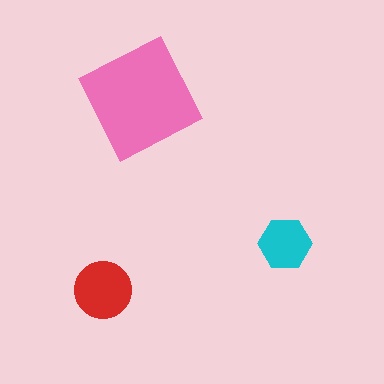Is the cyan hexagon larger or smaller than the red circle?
Smaller.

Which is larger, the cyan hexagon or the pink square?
The pink square.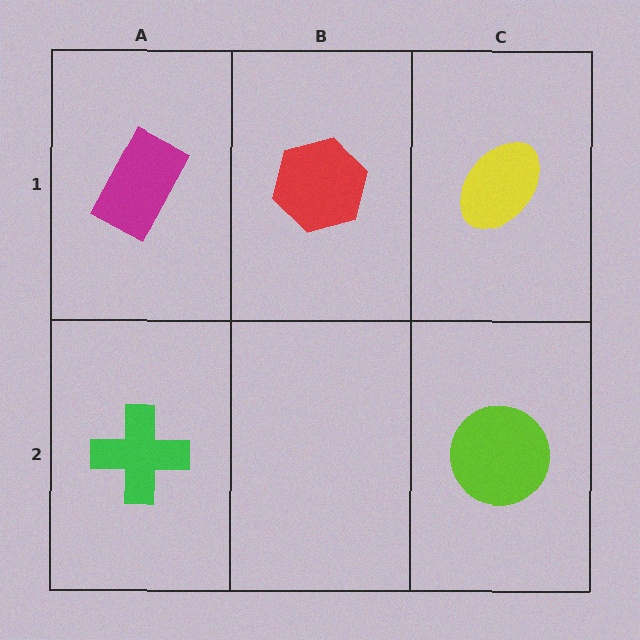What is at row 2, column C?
A lime circle.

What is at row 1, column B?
A red hexagon.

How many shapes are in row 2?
2 shapes.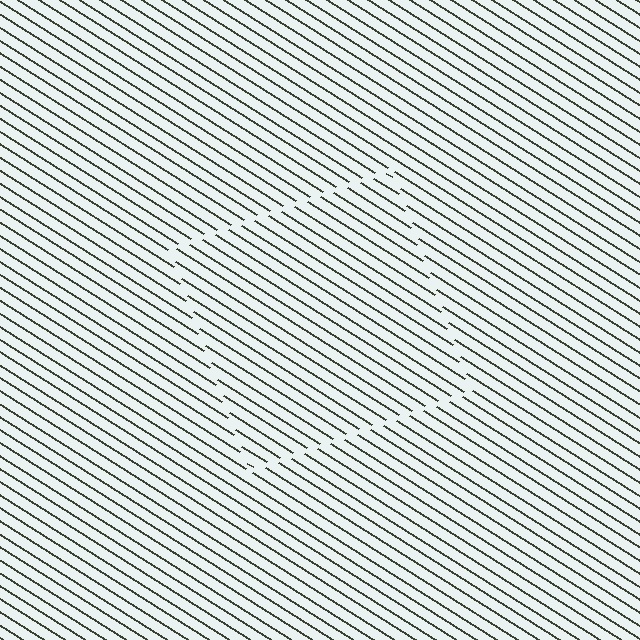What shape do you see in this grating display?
An illusory square. The interior of the shape contains the same grating, shifted by half a period — the contour is defined by the phase discontinuity where line-ends from the inner and outer gratings abut.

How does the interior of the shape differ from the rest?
The interior of the shape contains the same grating, shifted by half a period — the contour is defined by the phase discontinuity where line-ends from the inner and outer gratings abut.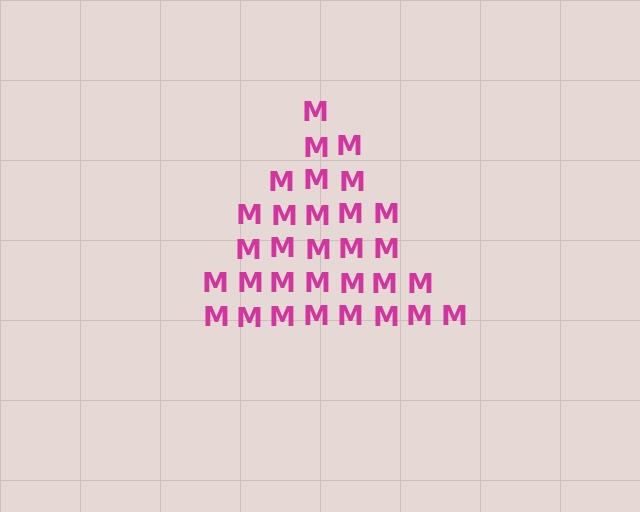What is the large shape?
The large shape is a triangle.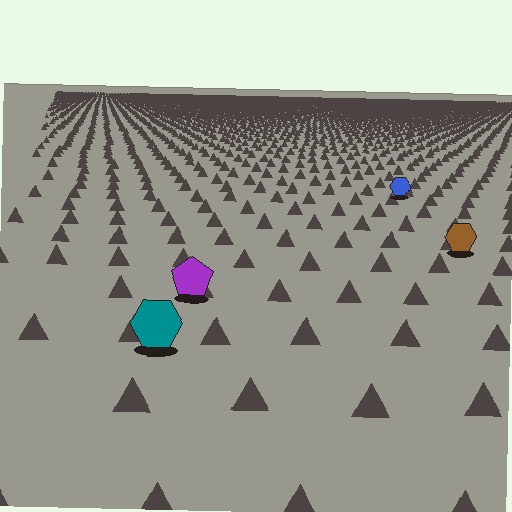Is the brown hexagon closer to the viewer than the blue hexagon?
Yes. The brown hexagon is closer — you can tell from the texture gradient: the ground texture is coarser near it.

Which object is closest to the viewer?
The teal hexagon is closest. The texture marks near it are larger and more spread out.